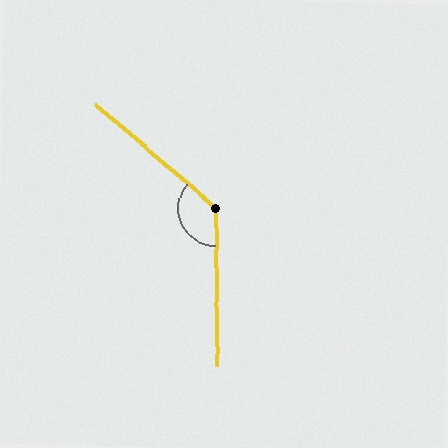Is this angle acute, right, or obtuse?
It is obtuse.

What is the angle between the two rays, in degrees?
Approximately 131 degrees.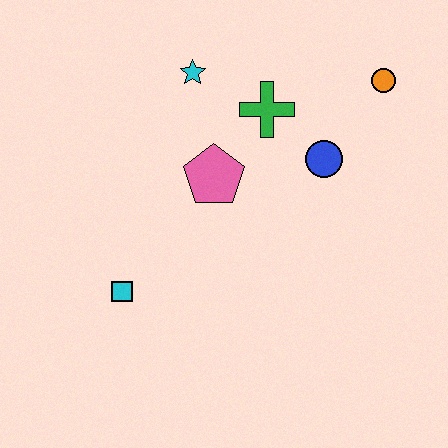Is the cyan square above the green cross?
No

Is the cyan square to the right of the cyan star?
No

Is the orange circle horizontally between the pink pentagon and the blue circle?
No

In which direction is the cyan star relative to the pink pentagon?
The cyan star is above the pink pentagon.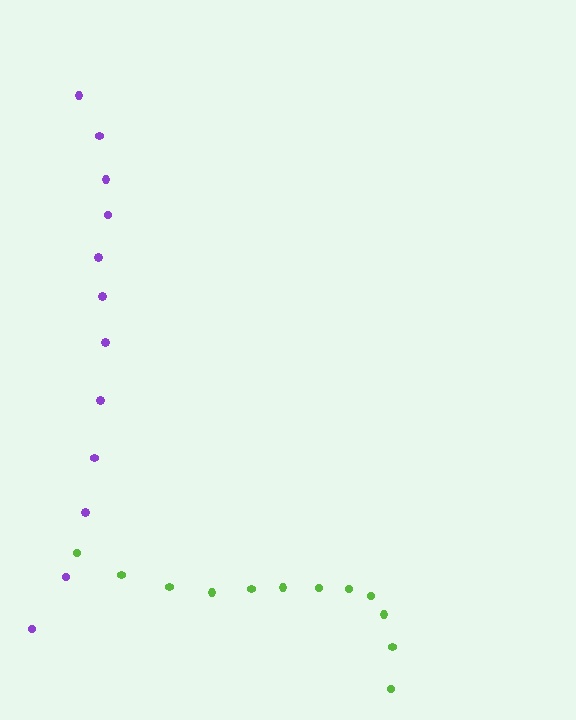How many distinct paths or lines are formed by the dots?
There are 2 distinct paths.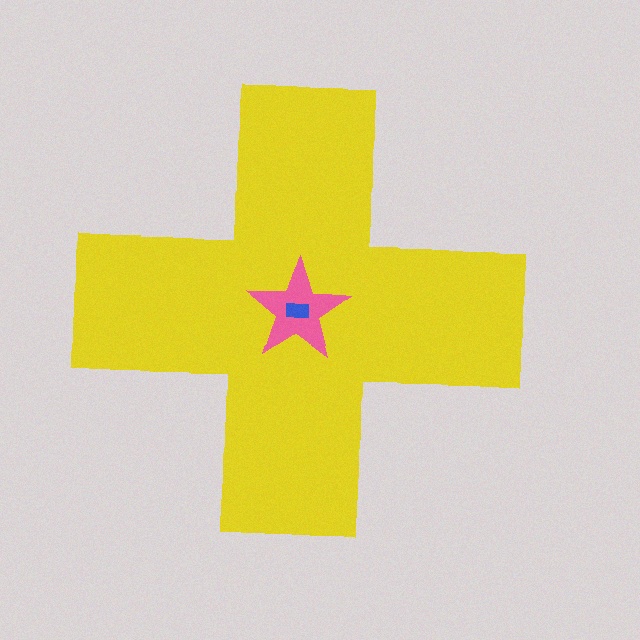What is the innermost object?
The blue rectangle.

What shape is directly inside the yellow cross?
The pink star.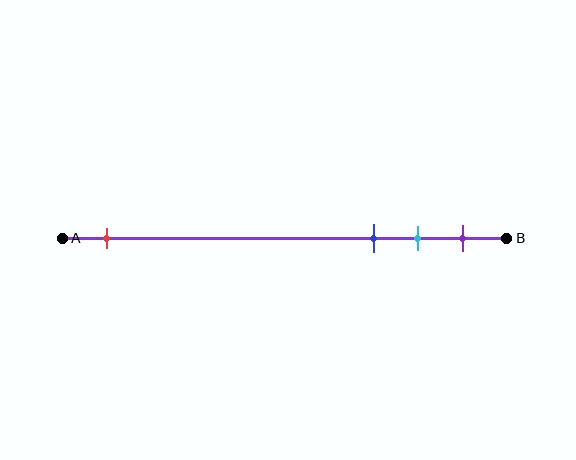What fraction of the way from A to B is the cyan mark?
The cyan mark is approximately 80% (0.8) of the way from A to B.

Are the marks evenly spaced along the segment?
No, the marks are not evenly spaced.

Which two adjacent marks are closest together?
The cyan and purple marks are the closest adjacent pair.